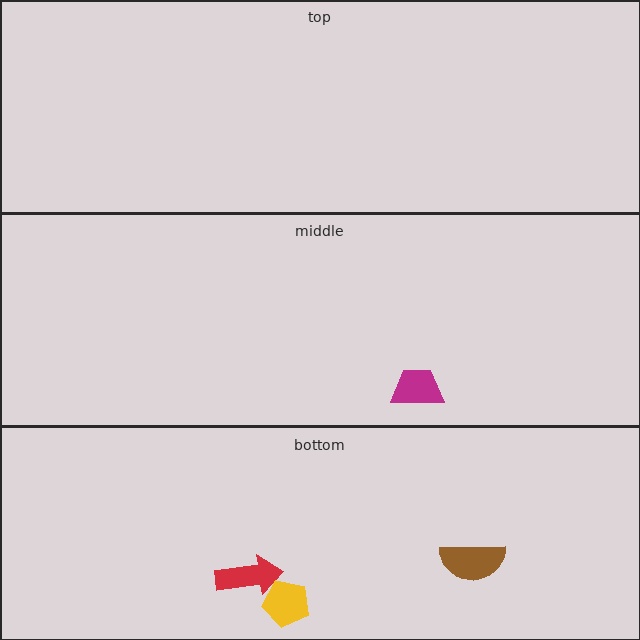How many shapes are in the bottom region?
3.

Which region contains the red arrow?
The bottom region.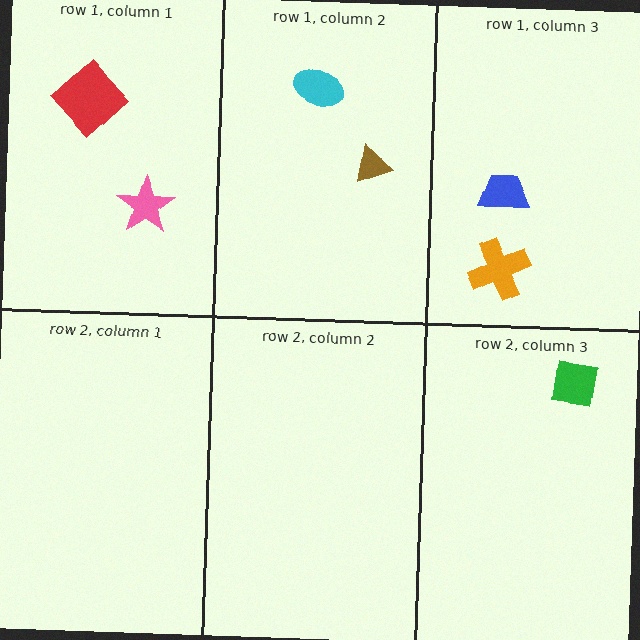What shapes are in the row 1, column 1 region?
The pink star, the red diamond.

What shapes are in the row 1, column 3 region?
The orange cross, the blue trapezoid.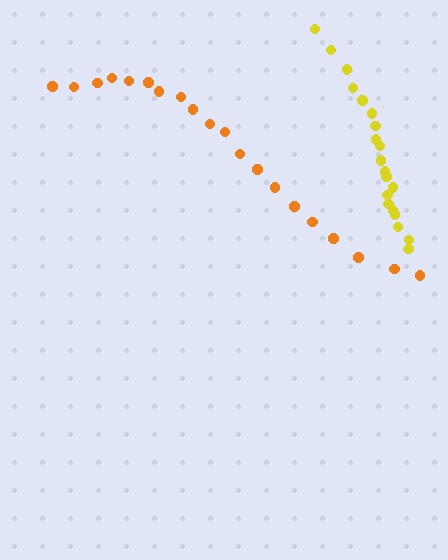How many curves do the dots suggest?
There are 2 distinct paths.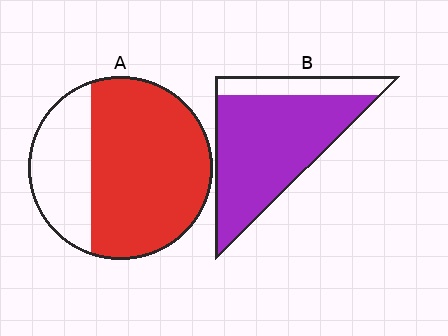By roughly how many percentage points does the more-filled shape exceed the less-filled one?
By roughly 10 percentage points (B over A).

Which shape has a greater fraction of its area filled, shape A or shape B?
Shape B.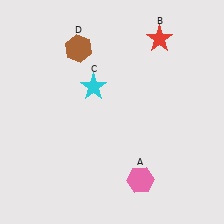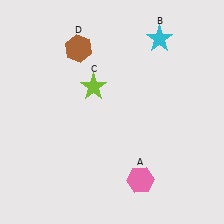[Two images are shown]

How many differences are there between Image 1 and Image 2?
There are 2 differences between the two images.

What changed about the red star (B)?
In Image 1, B is red. In Image 2, it changed to cyan.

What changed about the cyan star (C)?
In Image 1, C is cyan. In Image 2, it changed to lime.